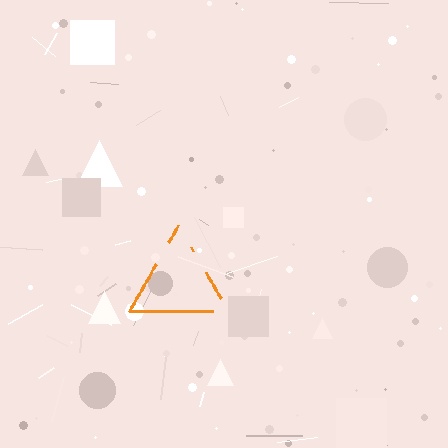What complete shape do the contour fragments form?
The contour fragments form a triangle.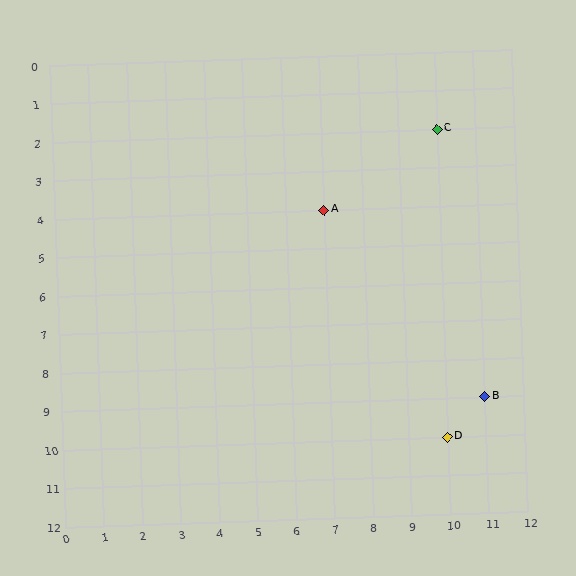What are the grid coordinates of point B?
Point B is at grid coordinates (11, 9).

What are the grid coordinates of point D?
Point D is at grid coordinates (10, 10).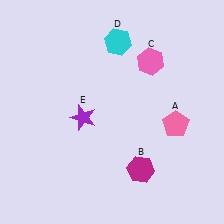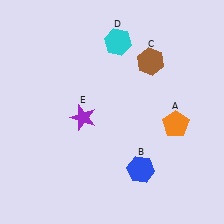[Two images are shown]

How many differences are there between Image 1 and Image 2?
There are 3 differences between the two images.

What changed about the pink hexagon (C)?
In Image 1, C is pink. In Image 2, it changed to brown.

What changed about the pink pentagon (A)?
In Image 1, A is pink. In Image 2, it changed to orange.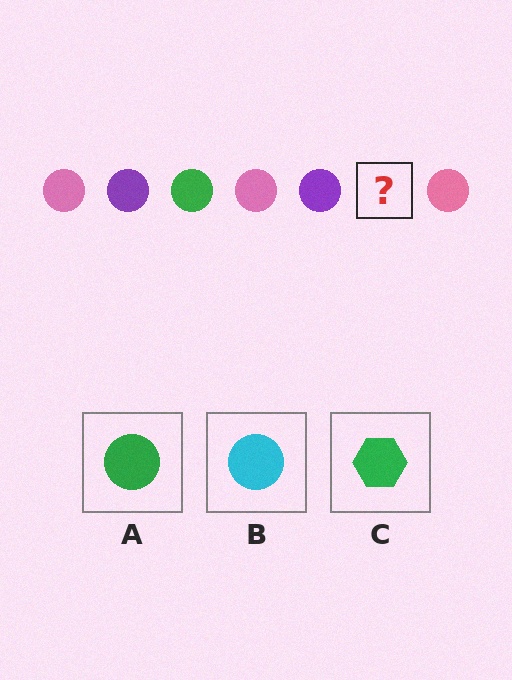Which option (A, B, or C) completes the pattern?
A.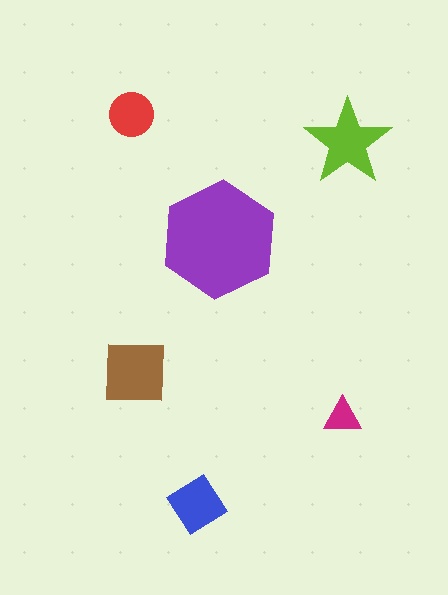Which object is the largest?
The purple hexagon.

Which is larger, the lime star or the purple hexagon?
The purple hexagon.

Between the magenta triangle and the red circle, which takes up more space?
The red circle.